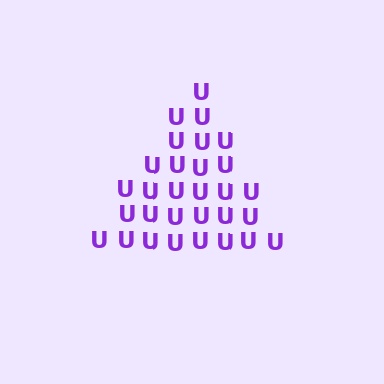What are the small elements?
The small elements are letter U's.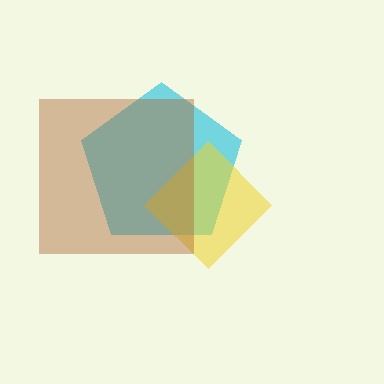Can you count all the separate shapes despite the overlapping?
Yes, there are 3 separate shapes.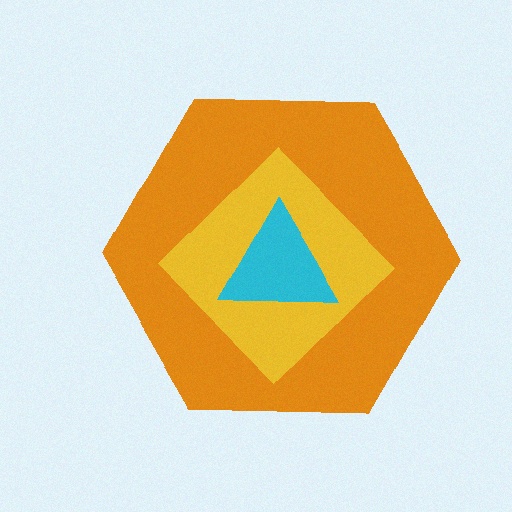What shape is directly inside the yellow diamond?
The cyan triangle.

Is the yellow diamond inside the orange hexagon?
Yes.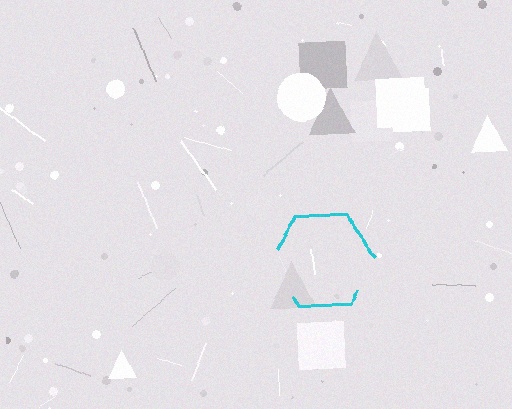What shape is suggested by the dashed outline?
The dashed outline suggests a hexagon.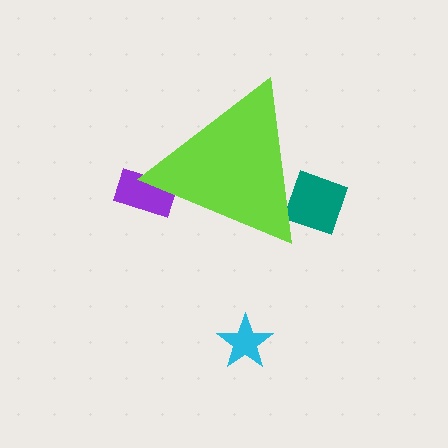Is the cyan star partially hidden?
No, the cyan star is fully visible.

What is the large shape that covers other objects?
A lime triangle.